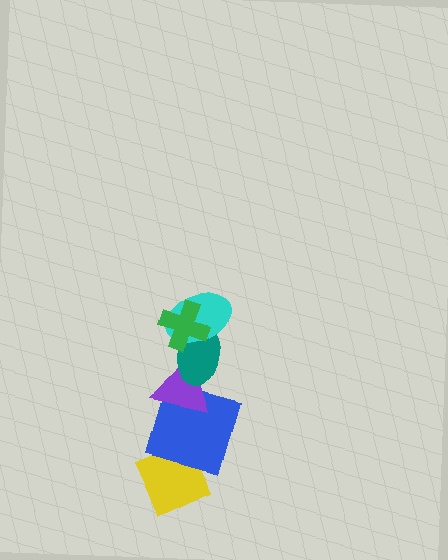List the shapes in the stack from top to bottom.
From top to bottom: the green cross, the cyan ellipse, the teal ellipse, the purple triangle, the blue square, the yellow diamond.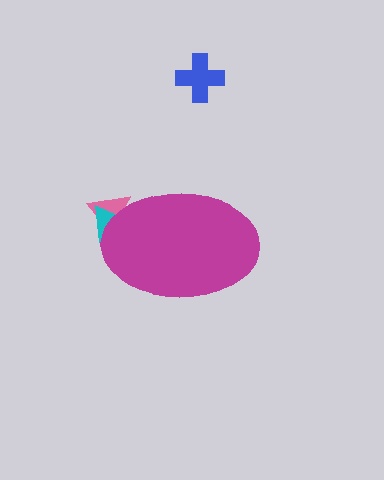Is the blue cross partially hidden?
No, the blue cross is fully visible.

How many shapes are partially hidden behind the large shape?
2 shapes are partially hidden.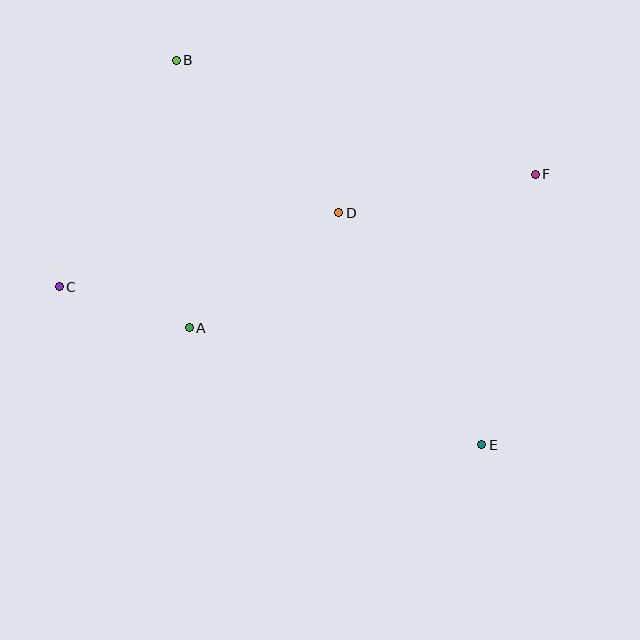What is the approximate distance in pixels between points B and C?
The distance between B and C is approximately 255 pixels.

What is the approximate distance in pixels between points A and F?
The distance between A and F is approximately 379 pixels.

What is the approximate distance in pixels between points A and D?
The distance between A and D is approximately 189 pixels.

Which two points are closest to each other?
Points A and C are closest to each other.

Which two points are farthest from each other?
Points B and E are farthest from each other.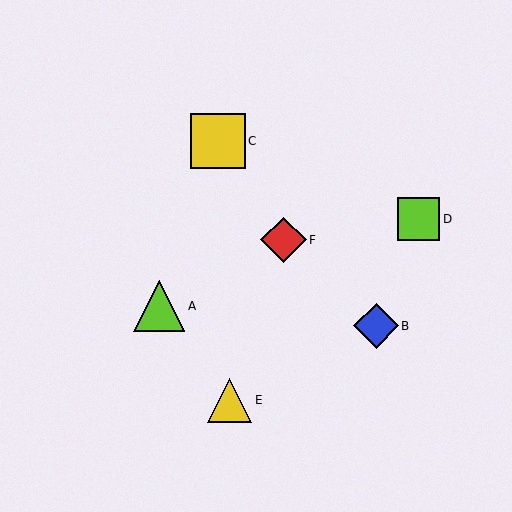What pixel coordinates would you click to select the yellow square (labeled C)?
Click at (218, 141) to select the yellow square C.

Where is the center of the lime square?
The center of the lime square is at (418, 219).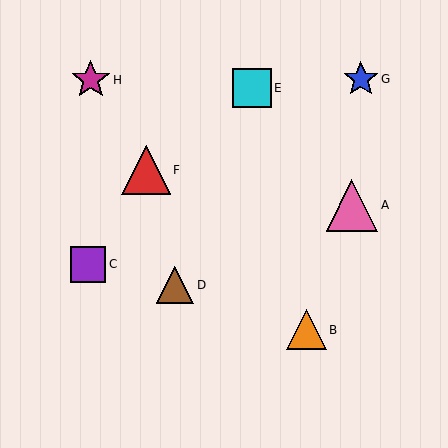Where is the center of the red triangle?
The center of the red triangle is at (146, 170).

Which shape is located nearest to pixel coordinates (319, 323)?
The orange triangle (labeled B) at (306, 330) is nearest to that location.